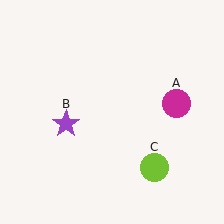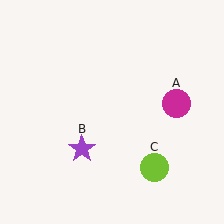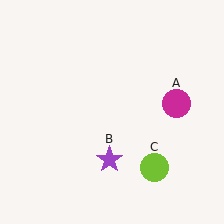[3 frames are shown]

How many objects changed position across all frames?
1 object changed position: purple star (object B).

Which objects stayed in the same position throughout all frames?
Magenta circle (object A) and lime circle (object C) remained stationary.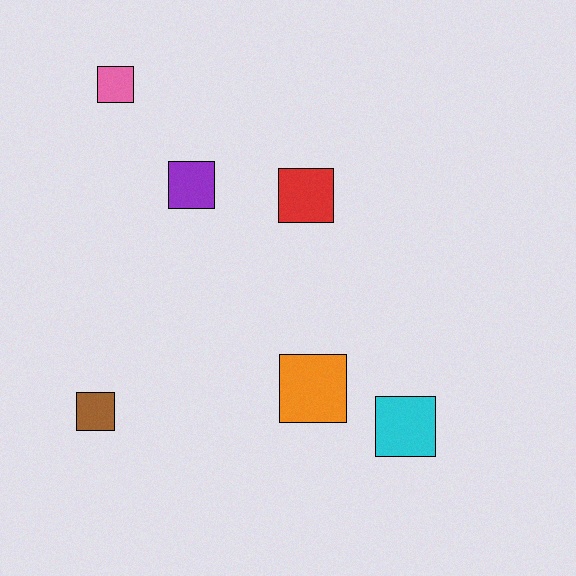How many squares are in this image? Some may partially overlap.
There are 6 squares.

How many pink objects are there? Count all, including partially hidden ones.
There is 1 pink object.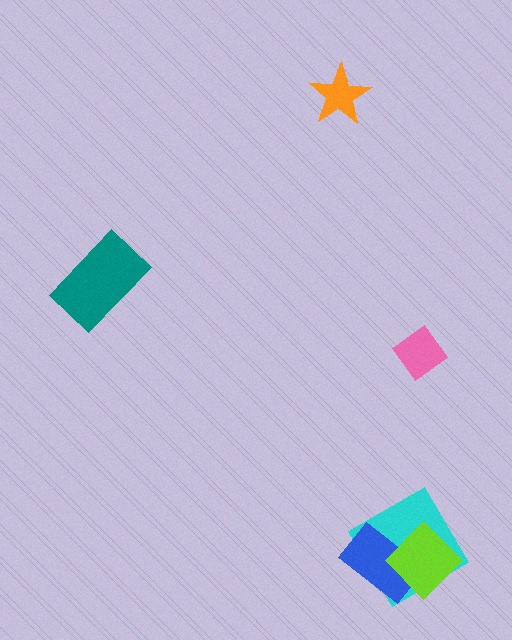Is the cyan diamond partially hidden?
Yes, it is partially covered by another shape.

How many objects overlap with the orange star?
0 objects overlap with the orange star.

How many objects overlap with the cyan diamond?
2 objects overlap with the cyan diamond.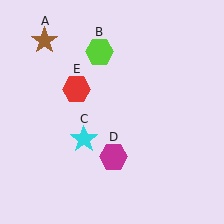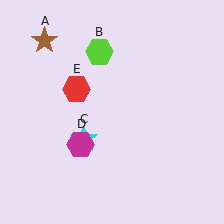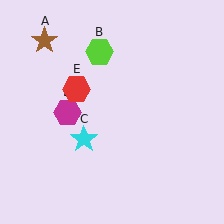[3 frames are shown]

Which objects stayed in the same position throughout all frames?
Brown star (object A) and lime hexagon (object B) and cyan star (object C) and red hexagon (object E) remained stationary.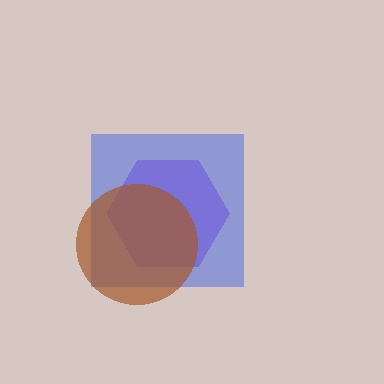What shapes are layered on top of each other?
The layered shapes are: a purple hexagon, a blue square, a brown circle.